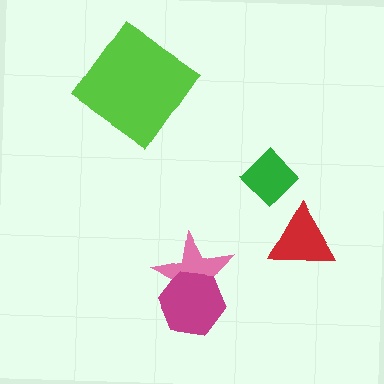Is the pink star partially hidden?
Yes, it is partially covered by another shape.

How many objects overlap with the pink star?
1 object overlaps with the pink star.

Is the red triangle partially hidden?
No, no other shape covers it.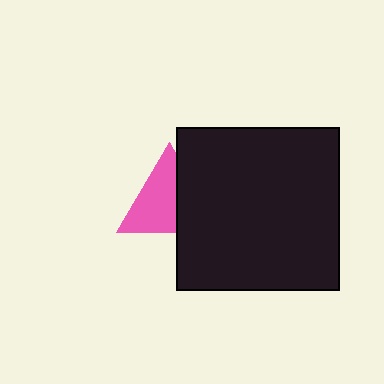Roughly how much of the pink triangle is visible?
About half of it is visible (roughly 61%).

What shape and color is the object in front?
The object in front is a black square.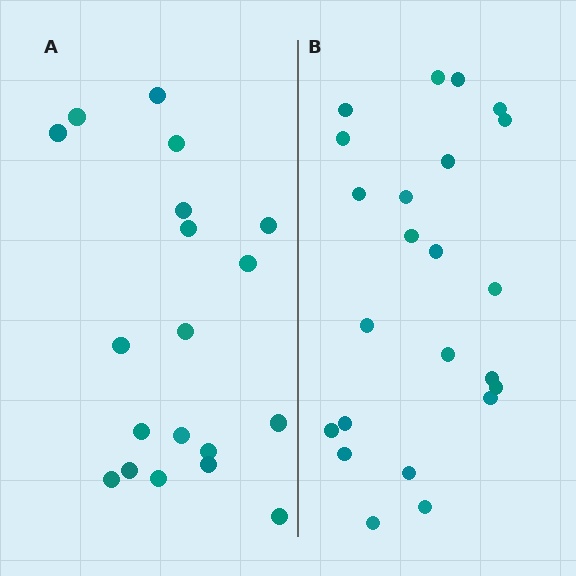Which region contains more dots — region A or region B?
Region B (the right region) has more dots.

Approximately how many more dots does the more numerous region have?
Region B has about 4 more dots than region A.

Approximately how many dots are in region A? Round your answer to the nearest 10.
About 20 dots. (The exact count is 19, which rounds to 20.)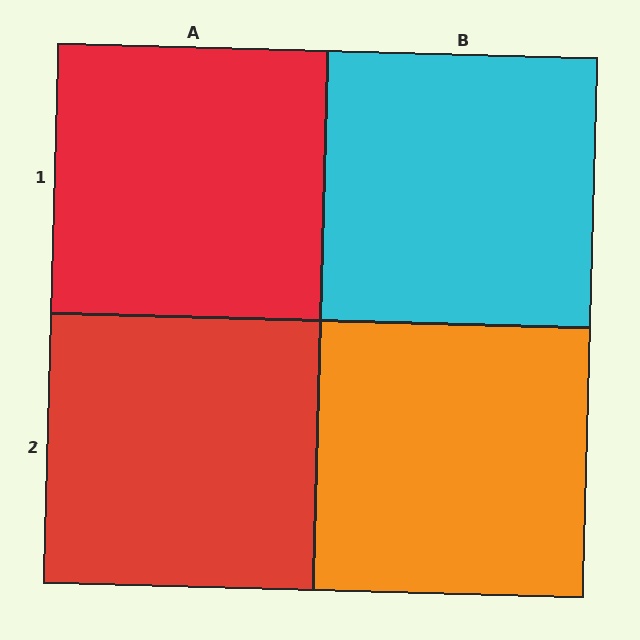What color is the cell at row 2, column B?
Orange.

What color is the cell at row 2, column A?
Red.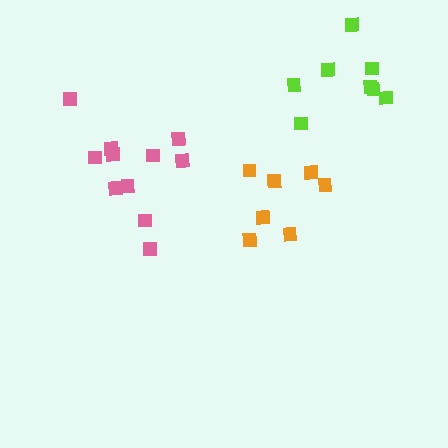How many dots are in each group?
Group 1: 7 dots, Group 2: 11 dots, Group 3: 8 dots (26 total).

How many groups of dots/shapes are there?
There are 3 groups.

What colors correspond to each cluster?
The clusters are colored: orange, pink, lime.